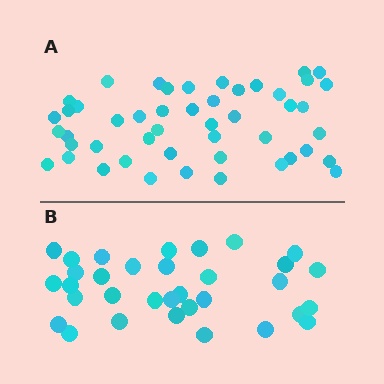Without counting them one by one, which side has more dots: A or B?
Region A (the top region) has more dots.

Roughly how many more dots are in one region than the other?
Region A has approximately 15 more dots than region B.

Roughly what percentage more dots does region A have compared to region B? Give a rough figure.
About 45% more.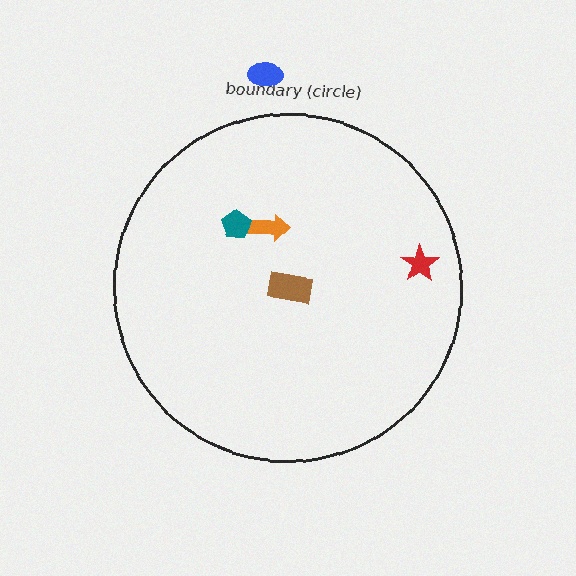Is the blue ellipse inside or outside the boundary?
Outside.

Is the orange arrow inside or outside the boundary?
Inside.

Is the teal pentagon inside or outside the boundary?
Inside.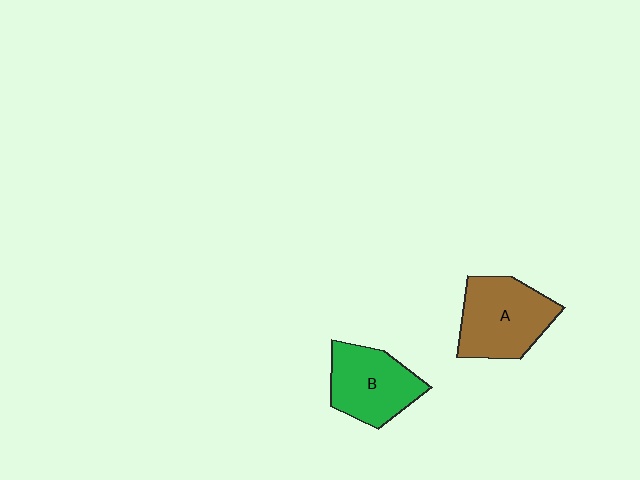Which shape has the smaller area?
Shape B (green).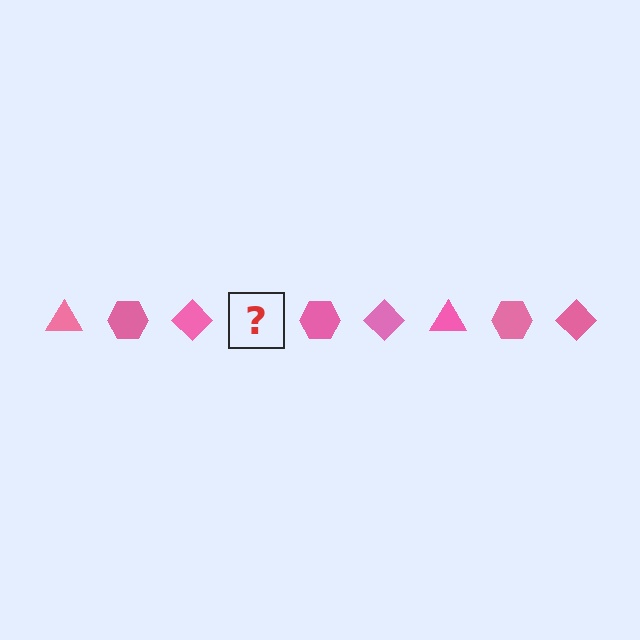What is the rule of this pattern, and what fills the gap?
The rule is that the pattern cycles through triangle, hexagon, diamond shapes in pink. The gap should be filled with a pink triangle.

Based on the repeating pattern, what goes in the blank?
The blank should be a pink triangle.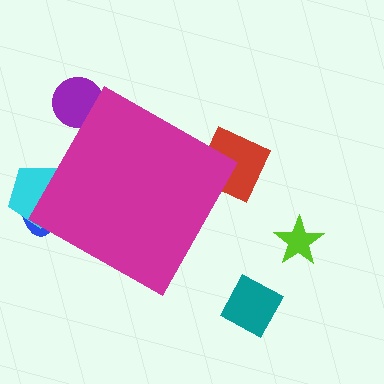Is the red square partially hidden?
Yes, the red square is partially hidden behind the magenta diamond.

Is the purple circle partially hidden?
Yes, the purple circle is partially hidden behind the magenta diamond.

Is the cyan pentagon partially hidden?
Yes, the cyan pentagon is partially hidden behind the magenta diamond.